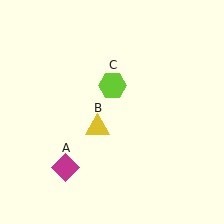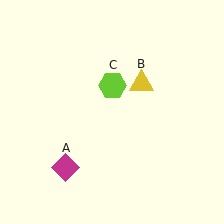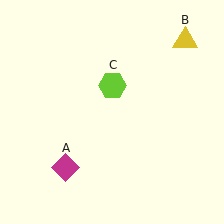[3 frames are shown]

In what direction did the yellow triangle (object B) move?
The yellow triangle (object B) moved up and to the right.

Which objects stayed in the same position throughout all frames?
Magenta diamond (object A) and lime hexagon (object C) remained stationary.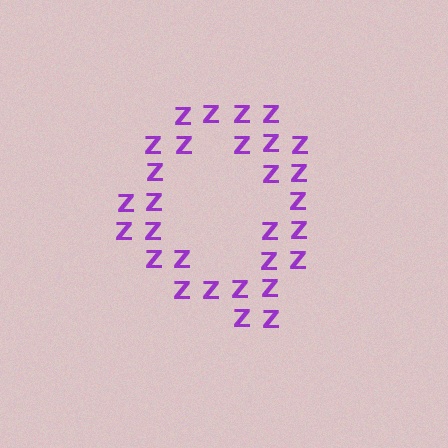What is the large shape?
The large shape is the letter Q.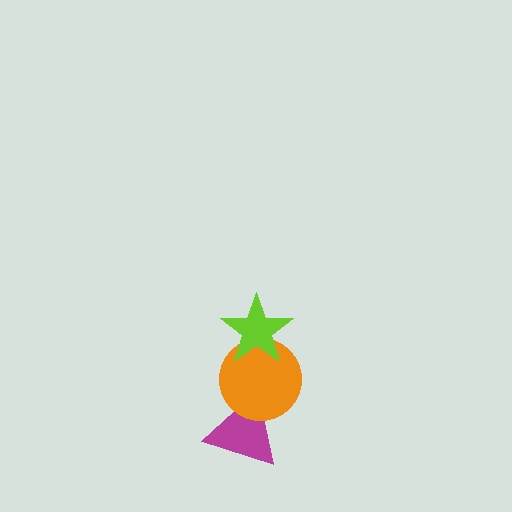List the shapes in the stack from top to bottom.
From top to bottom: the lime star, the orange circle, the magenta triangle.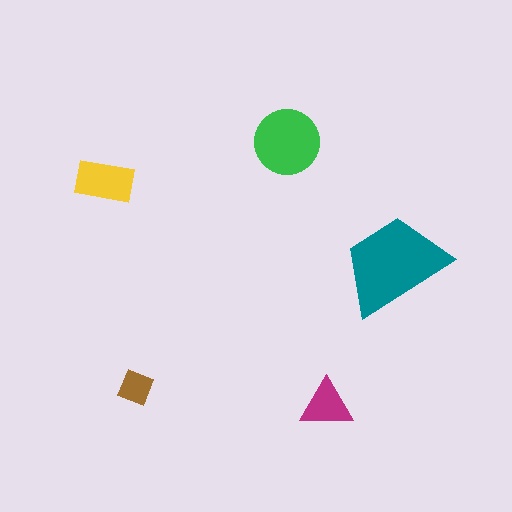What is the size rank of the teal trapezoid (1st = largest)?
1st.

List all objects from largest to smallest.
The teal trapezoid, the green circle, the yellow rectangle, the magenta triangle, the brown diamond.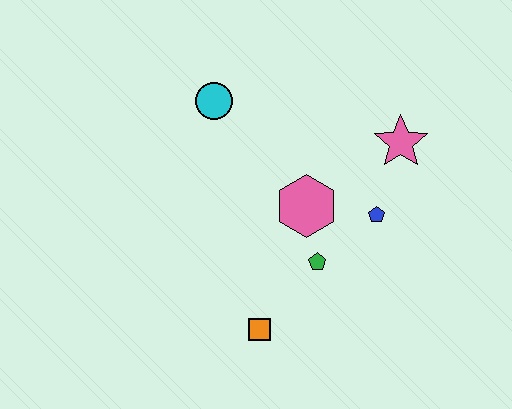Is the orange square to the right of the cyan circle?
Yes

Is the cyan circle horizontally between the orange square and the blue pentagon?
No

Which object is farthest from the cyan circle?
The orange square is farthest from the cyan circle.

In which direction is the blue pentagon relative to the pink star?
The blue pentagon is below the pink star.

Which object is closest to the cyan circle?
The pink hexagon is closest to the cyan circle.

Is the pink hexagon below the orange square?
No